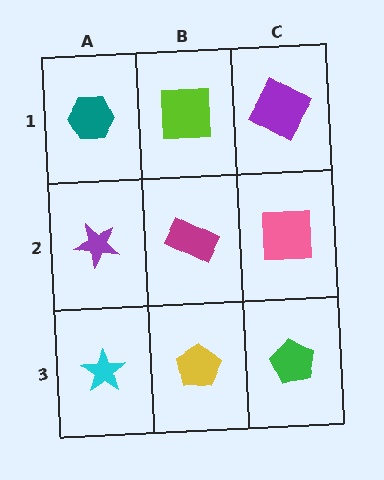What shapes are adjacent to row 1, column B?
A magenta rectangle (row 2, column B), a teal hexagon (row 1, column A), a purple square (row 1, column C).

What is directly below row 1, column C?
A pink square.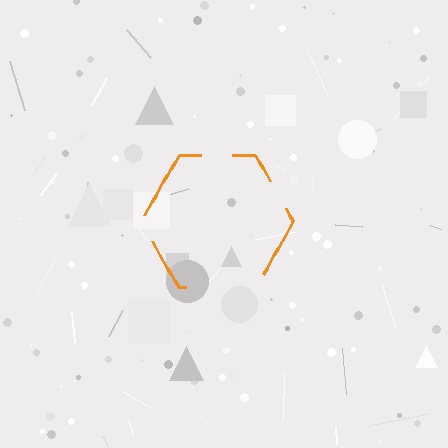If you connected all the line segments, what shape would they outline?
They would outline a hexagon.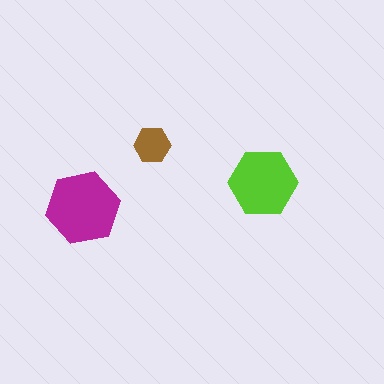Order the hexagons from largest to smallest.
the magenta one, the lime one, the brown one.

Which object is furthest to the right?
The lime hexagon is rightmost.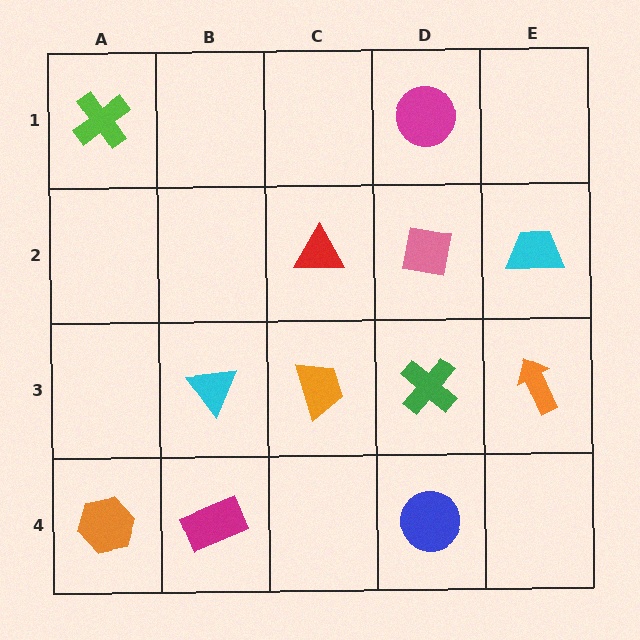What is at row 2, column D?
A pink square.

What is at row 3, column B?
A cyan triangle.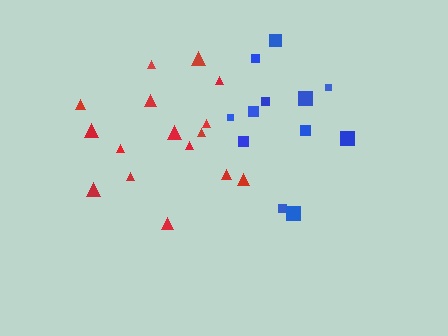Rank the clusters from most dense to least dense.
blue, red.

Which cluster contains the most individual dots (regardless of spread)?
Red (16).